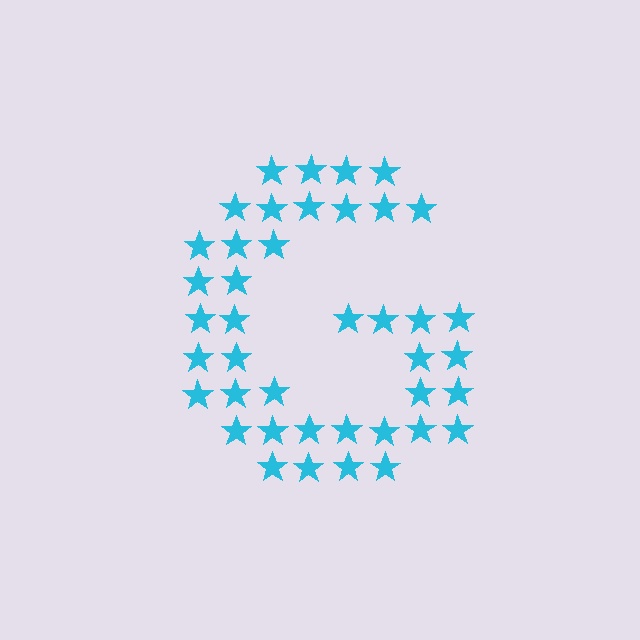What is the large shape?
The large shape is the letter G.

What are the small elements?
The small elements are stars.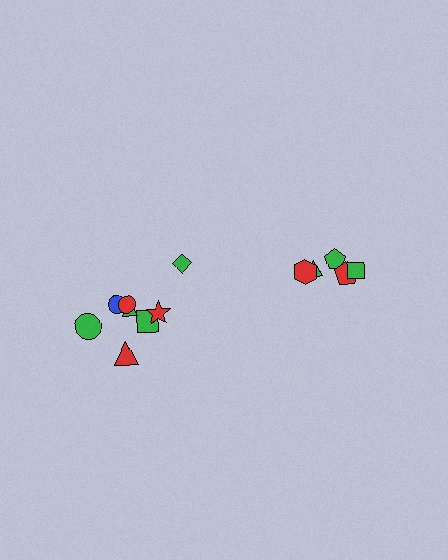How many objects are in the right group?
There are 5 objects.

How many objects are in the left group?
There are 8 objects.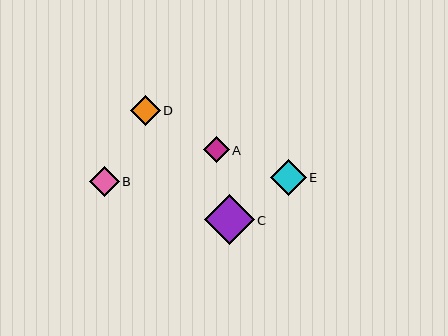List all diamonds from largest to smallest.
From largest to smallest: C, E, D, B, A.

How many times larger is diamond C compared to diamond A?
Diamond C is approximately 2.0 times the size of diamond A.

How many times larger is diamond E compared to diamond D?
Diamond E is approximately 1.2 times the size of diamond D.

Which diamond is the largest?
Diamond C is the largest with a size of approximately 50 pixels.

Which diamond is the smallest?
Diamond A is the smallest with a size of approximately 25 pixels.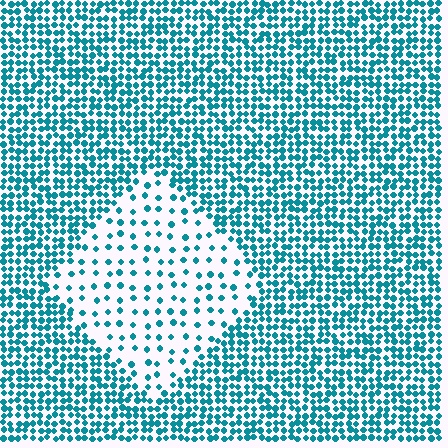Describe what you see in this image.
The image contains small teal elements arranged at two different densities. A diamond-shaped region is visible where the elements are less densely packed than the surrounding area.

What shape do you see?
I see a diamond.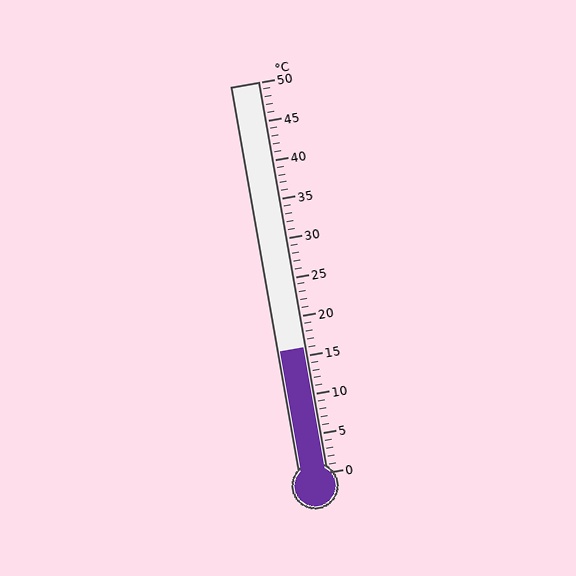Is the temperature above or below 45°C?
The temperature is below 45°C.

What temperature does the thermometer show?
The thermometer shows approximately 16°C.